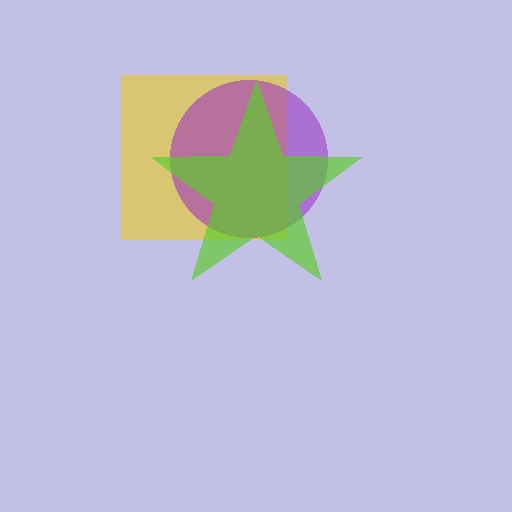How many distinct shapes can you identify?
There are 3 distinct shapes: a yellow square, a purple circle, a lime star.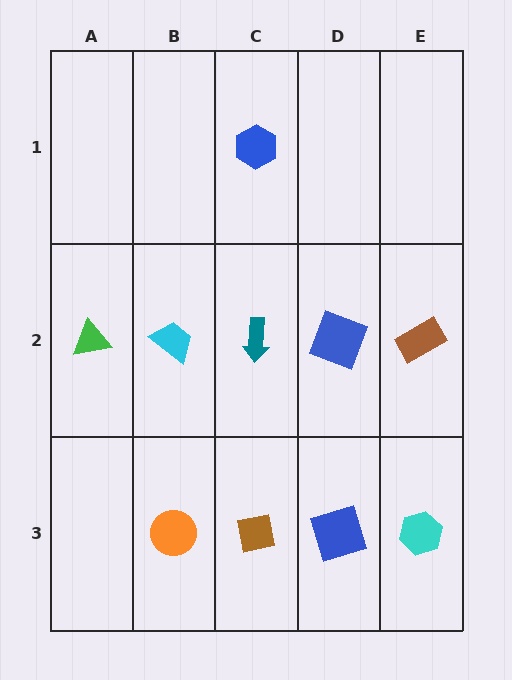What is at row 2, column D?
A blue square.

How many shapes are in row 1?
1 shape.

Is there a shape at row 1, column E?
No, that cell is empty.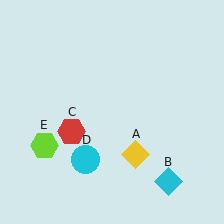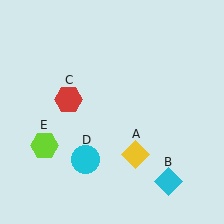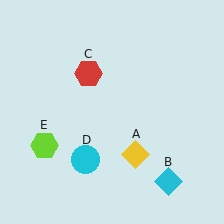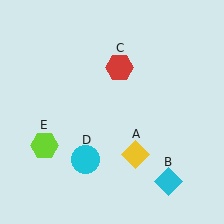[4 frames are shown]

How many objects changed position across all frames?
1 object changed position: red hexagon (object C).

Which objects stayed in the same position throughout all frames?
Yellow diamond (object A) and cyan diamond (object B) and cyan circle (object D) and lime hexagon (object E) remained stationary.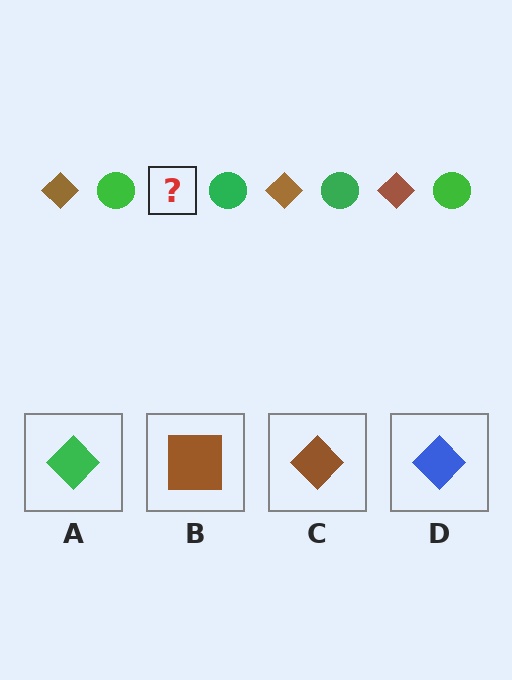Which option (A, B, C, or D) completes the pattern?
C.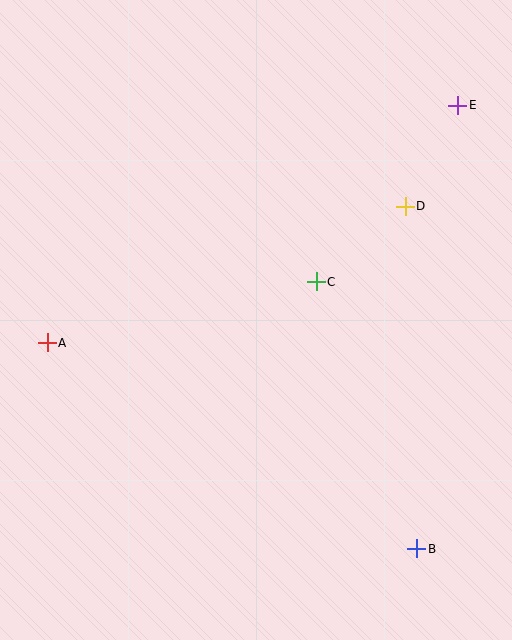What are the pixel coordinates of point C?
Point C is at (316, 282).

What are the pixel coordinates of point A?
Point A is at (47, 343).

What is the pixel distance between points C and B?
The distance between C and B is 285 pixels.